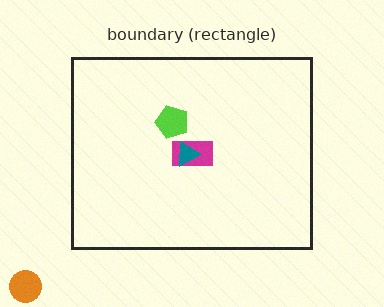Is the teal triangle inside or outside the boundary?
Inside.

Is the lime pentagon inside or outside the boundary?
Inside.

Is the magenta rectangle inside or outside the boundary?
Inside.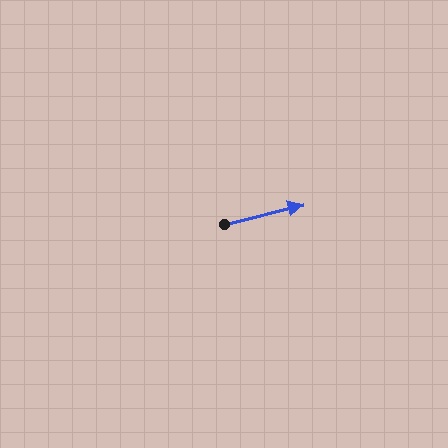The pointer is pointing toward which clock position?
Roughly 3 o'clock.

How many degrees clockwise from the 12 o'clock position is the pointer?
Approximately 76 degrees.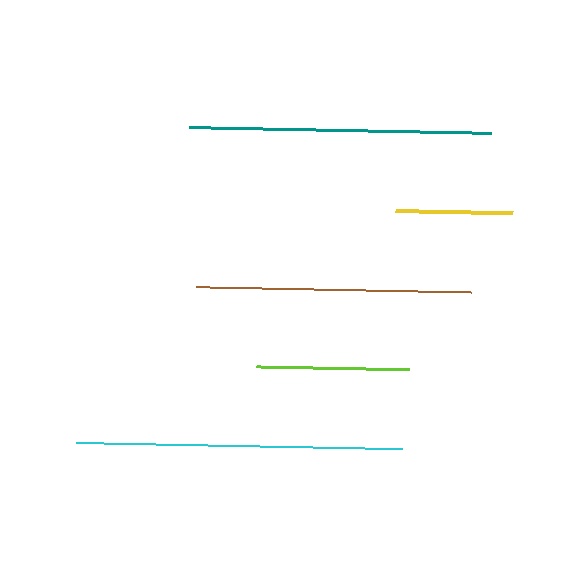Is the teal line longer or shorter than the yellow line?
The teal line is longer than the yellow line.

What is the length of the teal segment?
The teal segment is approximately 302 pixels long.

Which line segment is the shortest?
The yellow line is the shortest at approximately 117 pixels.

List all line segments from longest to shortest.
From longest to shortest: cyan, teal, brown, lime, yellow.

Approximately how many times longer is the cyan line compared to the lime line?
The cyan line is approximately 2.1 times the length of the lime line.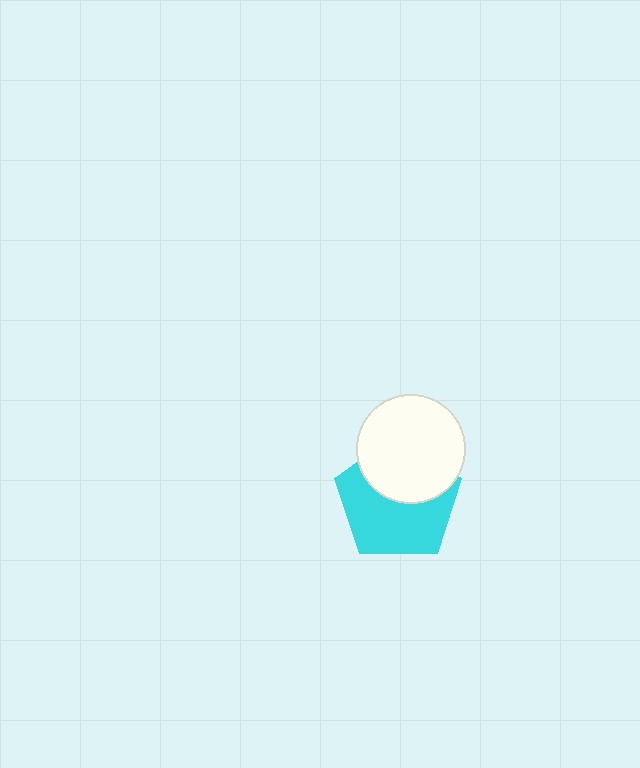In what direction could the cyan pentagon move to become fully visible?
The cyan pentagon could move down. That would shift it out from behind the white circle entirely.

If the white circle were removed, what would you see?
You would see the complete cyan pentagon.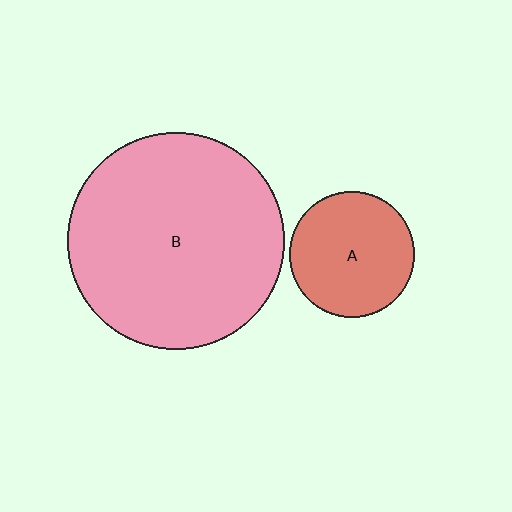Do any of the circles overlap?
No, none of the circles overlap.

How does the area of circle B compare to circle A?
Approximately 3.0 times.